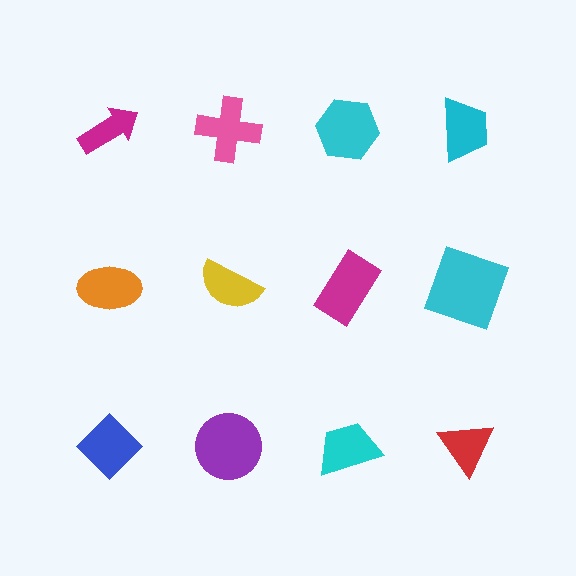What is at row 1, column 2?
A pink cross.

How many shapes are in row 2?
4 shapes.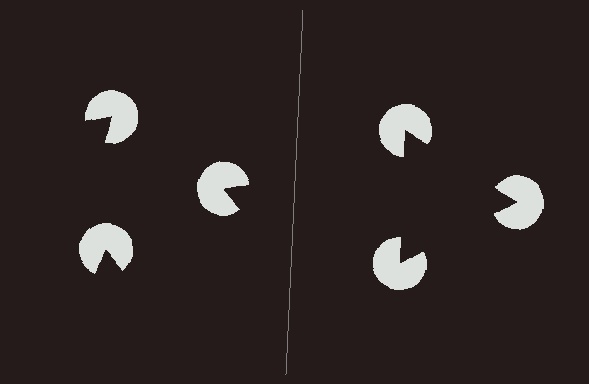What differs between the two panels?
The pac-man discs are positioned identically on both sides; only the wedge orientations differ. On the right they align to a triangle; on the left they are misaligned.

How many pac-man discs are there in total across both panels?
6 — 3 on each side.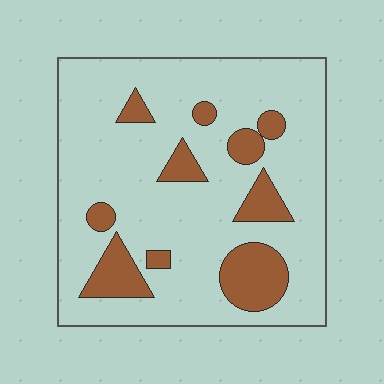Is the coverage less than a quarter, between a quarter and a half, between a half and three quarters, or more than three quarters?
Less than a quarter.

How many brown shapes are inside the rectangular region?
10.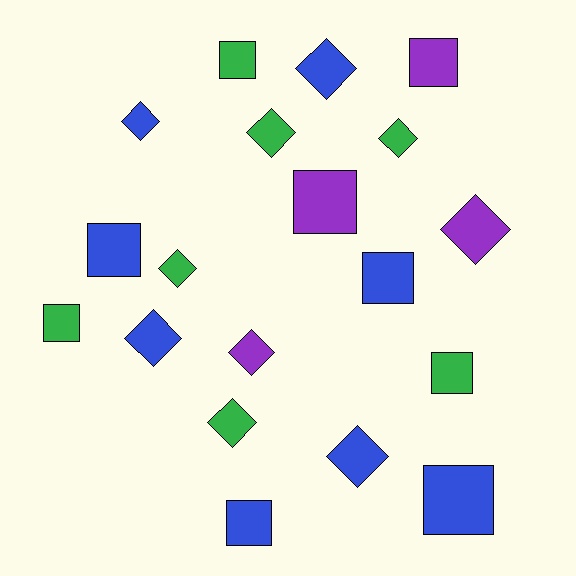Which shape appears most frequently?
Diamond, with 10 objects.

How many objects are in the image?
There are 19 objects.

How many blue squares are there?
There are 4 blue squares.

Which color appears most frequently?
Blue, with 8 objects.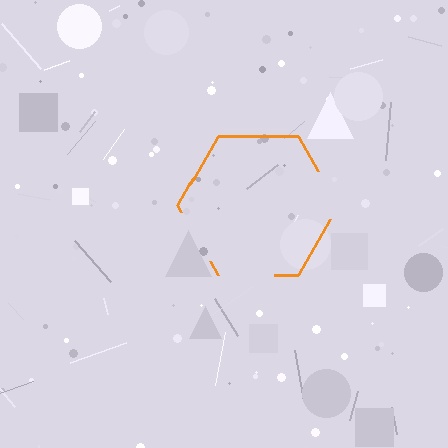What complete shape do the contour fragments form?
The contour fragments form a hexagon.